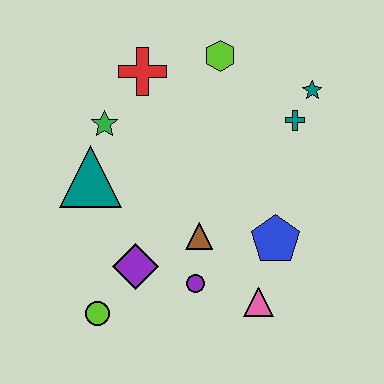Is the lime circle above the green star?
No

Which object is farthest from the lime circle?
The teal star is farthest from the lime circle.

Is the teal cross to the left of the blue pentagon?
No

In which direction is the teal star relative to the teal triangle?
The teal star is to the right of the teal triangle.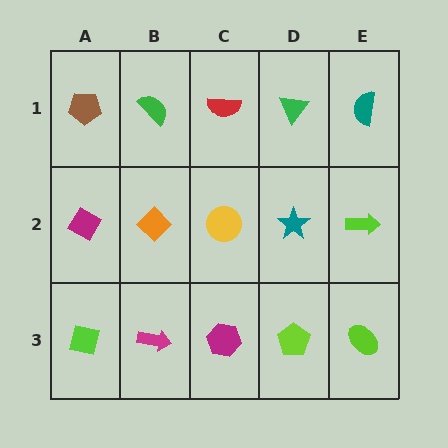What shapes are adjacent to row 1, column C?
A yellow circle (row 2, column C), a green semicircle (row 1, column B), a green triangle (row 1, column D).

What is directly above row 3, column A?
A magenta diamond.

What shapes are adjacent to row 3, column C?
A yellow circle (row 2, column C), a magenta arrow (row 3, column B), a lime pentagon (row 3, column D).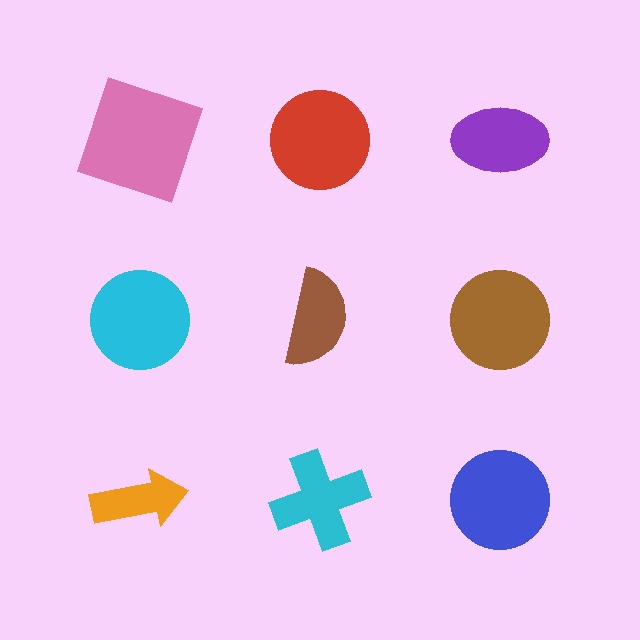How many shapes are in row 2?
3 shapes.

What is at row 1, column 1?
A pink square.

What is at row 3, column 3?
A blue circle.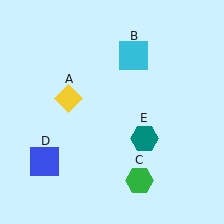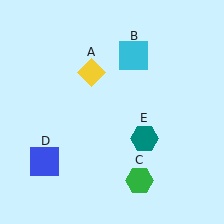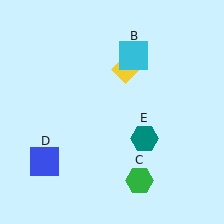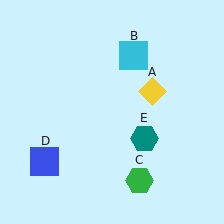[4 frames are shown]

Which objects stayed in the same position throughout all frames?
Cyan square (object B) and green hexagon (object C) and blue square (object D) and teal hexagon (object E) remained stationary.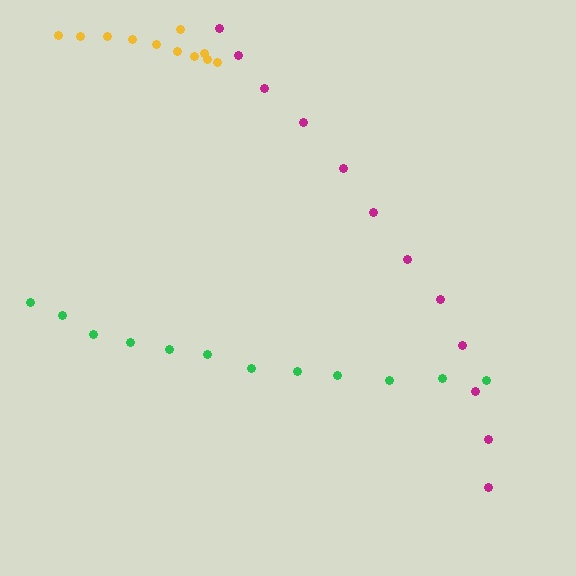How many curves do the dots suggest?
There are 3 distinct paths.